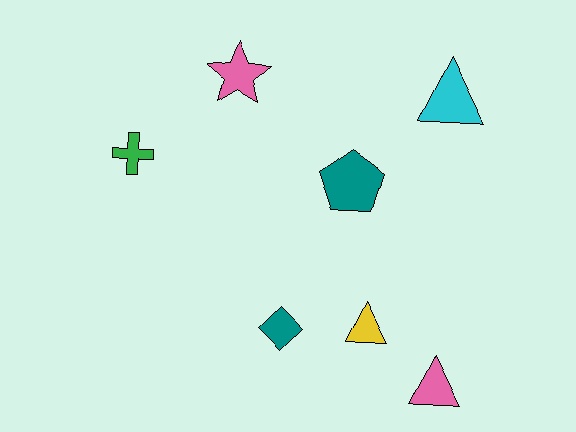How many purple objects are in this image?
There are no purple objects.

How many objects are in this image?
There are 7 objects.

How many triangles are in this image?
There are 3 triangles.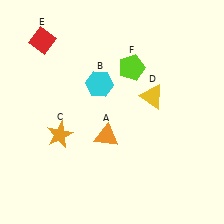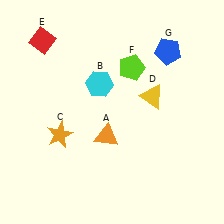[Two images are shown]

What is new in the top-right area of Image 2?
A blue pentagon (G) was added in the top-right area of Image 2.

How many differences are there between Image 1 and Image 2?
There is 1 difference between the two images.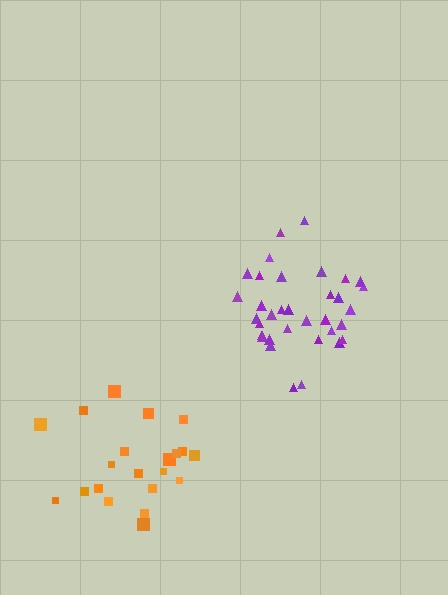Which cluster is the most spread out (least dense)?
Orange.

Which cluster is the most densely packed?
Purple.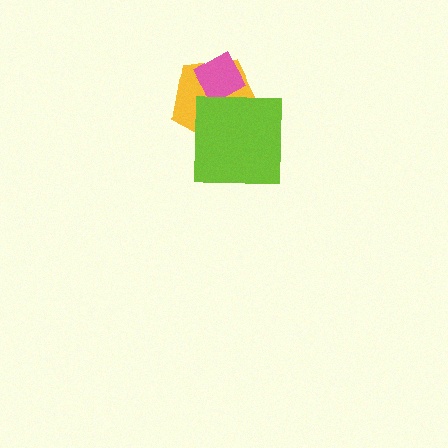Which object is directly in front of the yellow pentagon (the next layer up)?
The pink diamond is directly in front of the yellow pentagon.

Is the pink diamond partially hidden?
No, no other shape covers it.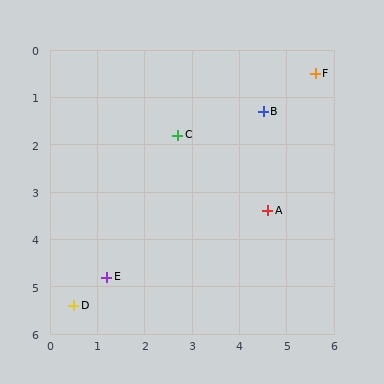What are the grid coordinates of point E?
Point E is at approximately (1.2, 4.8).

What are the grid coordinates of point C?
Point C is at approximately (2.7, 1.8).